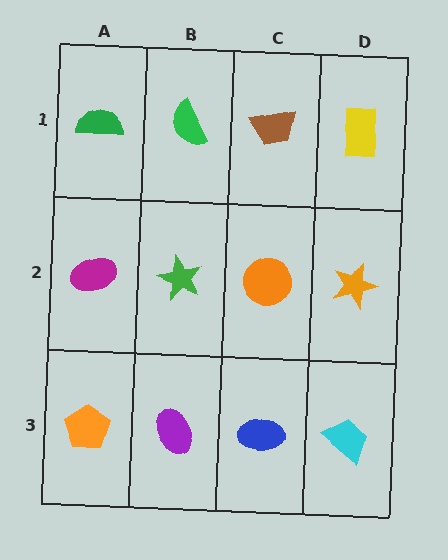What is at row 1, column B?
A green semicircle.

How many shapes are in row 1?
4 shapes.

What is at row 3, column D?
A cyan trapezoid.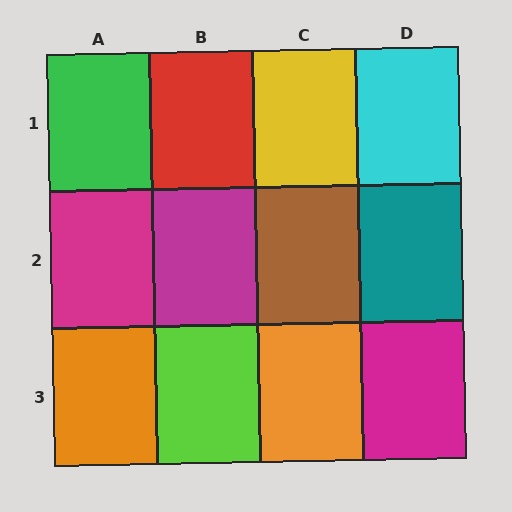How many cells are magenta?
3 cells are magenta.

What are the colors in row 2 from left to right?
Magenta, magenta, brown, teal.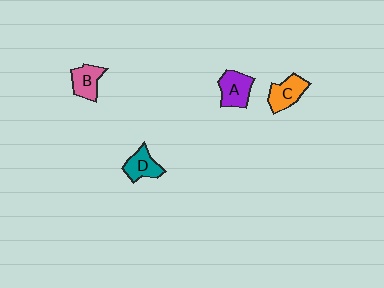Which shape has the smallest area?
Shape D (teal).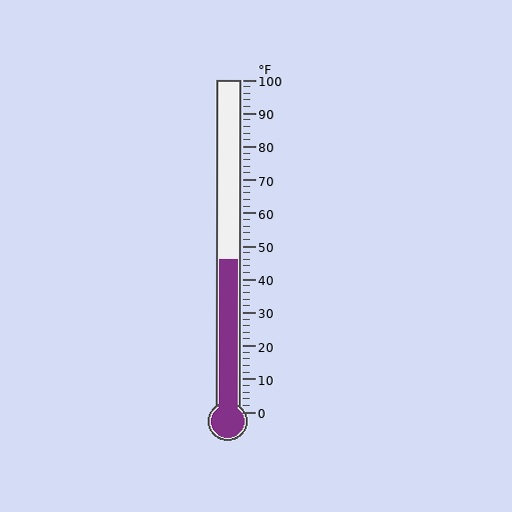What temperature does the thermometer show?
The thermometer shows approximately 46°F.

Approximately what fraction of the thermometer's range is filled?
The thermometer is filled to approximately 45% of its range.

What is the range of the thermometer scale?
The thermometer scale ranges from 0°F to 100°F.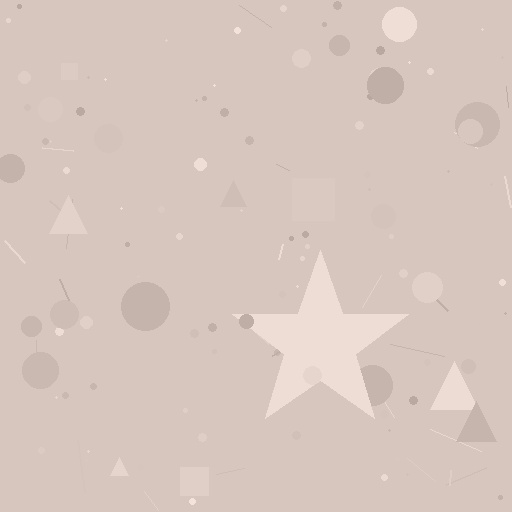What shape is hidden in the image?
A star is hidden in the image.